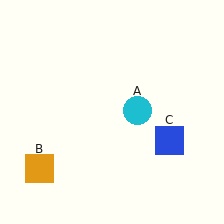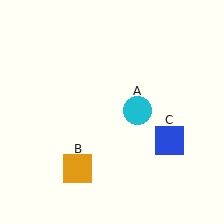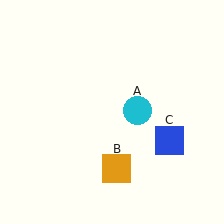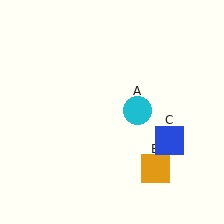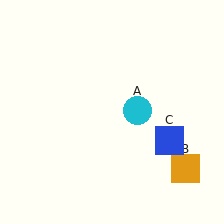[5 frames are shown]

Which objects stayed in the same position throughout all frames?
Cyan circle (object A) and blue square (object C) remained stationary.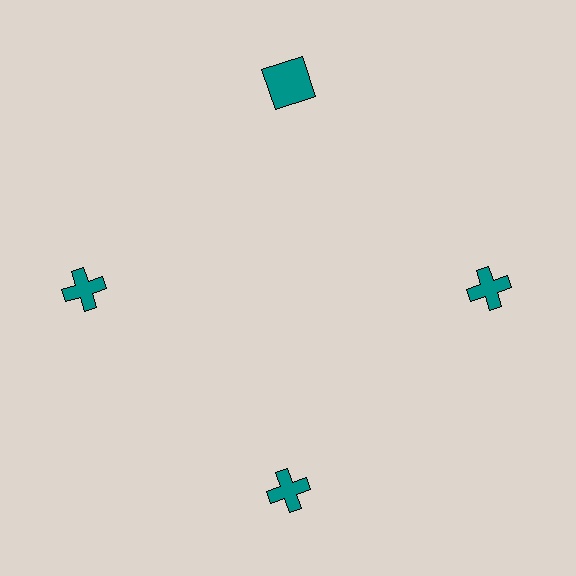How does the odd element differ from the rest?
It has a different shape: square instead of cross.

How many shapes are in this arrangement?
There are 4 shapes arranged in a ring pattern.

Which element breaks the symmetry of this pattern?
The teal square at roughly the 12 o'clock position breaks the symmetry. All other shapes are teal crosses.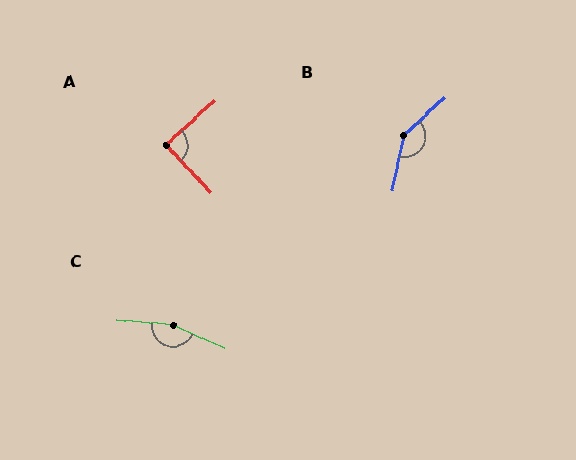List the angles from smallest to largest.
A (89°), B (144°), C (161°).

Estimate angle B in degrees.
Approximately 144 degrees.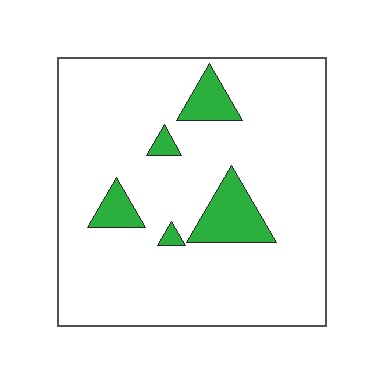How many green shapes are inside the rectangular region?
5.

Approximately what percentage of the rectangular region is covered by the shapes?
Approximately 10%.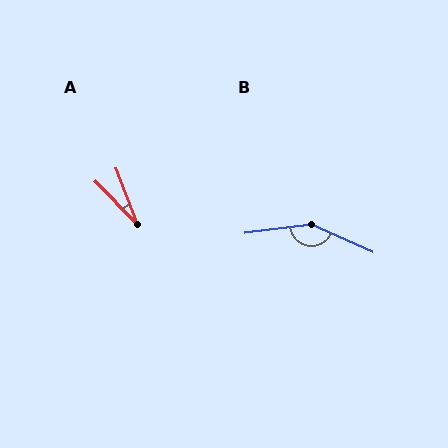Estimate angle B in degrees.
Approximately 149 degrees.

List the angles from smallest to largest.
A (24°), B (149°).